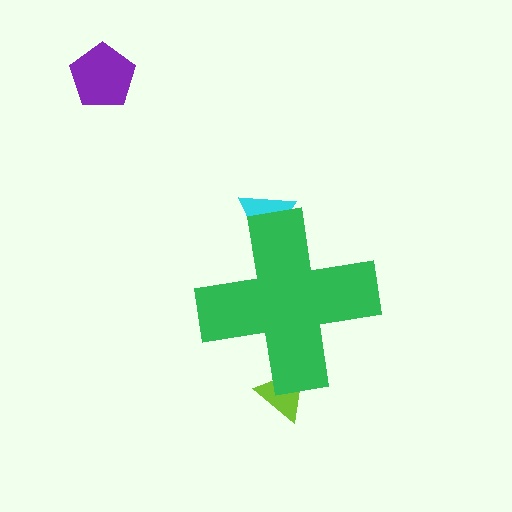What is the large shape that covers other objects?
A green cross.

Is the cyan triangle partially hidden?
Yes, the cyan triangle is partially hidden behind the green cross.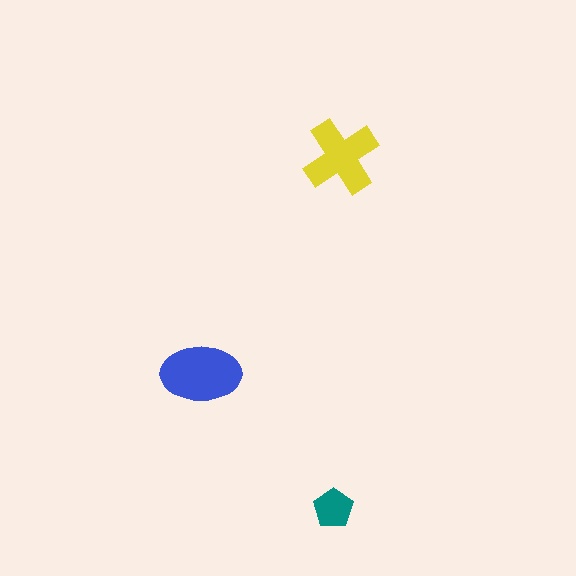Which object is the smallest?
The teal pentagon.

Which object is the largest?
The blue ellipse.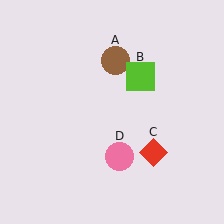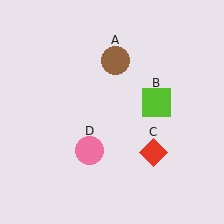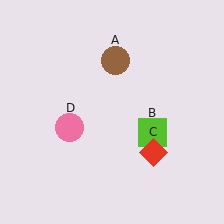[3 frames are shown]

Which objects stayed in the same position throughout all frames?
Brown circle (object A) and red diamond (object C) remained stationary.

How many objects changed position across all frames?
2 objects changed position: lime square (object B), pink circle (object D).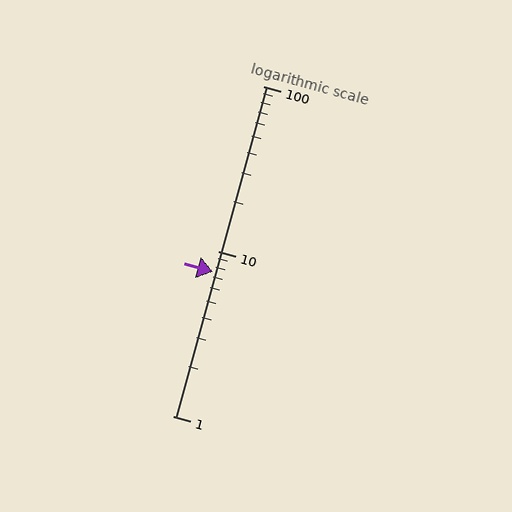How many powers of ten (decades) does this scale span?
The scale spans 2 decades, from 1 to 100.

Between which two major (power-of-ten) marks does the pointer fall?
The pointer is between 1 and 10.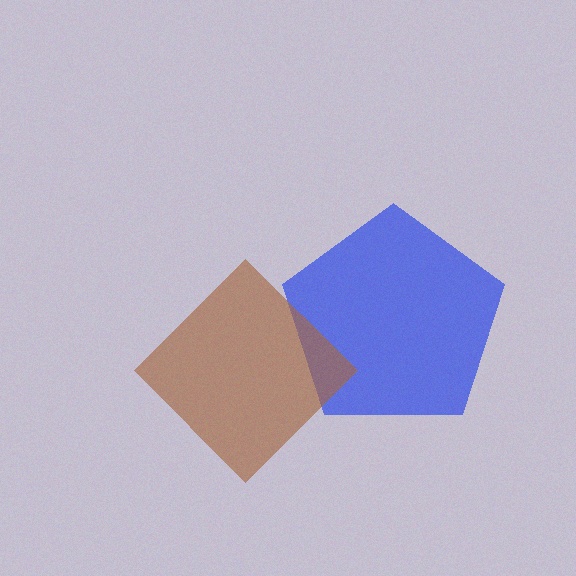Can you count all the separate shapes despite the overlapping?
Yes, there are 2 separate shapes.